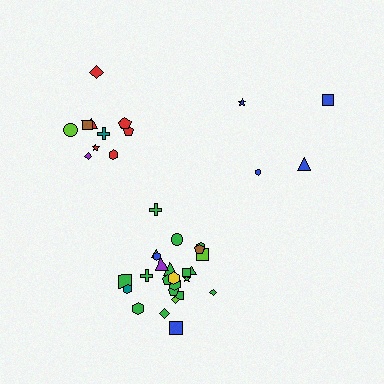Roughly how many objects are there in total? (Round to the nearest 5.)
Roughly 40 objects in total.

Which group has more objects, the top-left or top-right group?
The top-left group.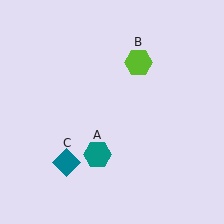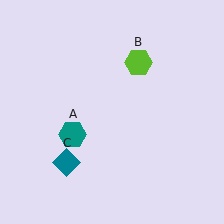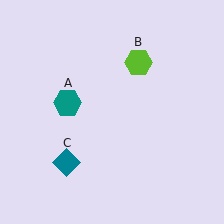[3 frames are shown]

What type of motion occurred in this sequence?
The teal hexagon (object A) rotated clockwise around the center of the scene.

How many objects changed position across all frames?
1 object changed position: teal hexagon (object A).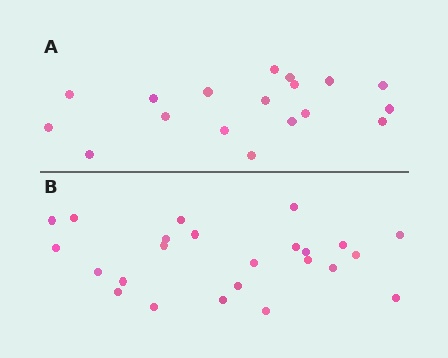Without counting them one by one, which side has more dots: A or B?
Region B (the bottom region) has more dots.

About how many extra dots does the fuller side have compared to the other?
Region B has about 6 more dots than region A.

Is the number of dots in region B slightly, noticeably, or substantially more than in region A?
Region B has noticeably more, but not dramatically so. The ratio is roughly 1.3 to 1.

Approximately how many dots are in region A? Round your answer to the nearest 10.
About 20 dots. (The exact count is 18, which rounds to 20.)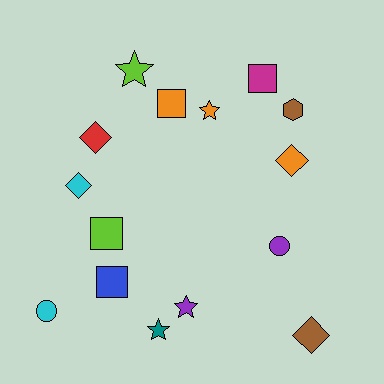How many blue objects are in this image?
There is 1 blue object.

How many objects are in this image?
There are 15 objects.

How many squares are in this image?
There are 4 squares.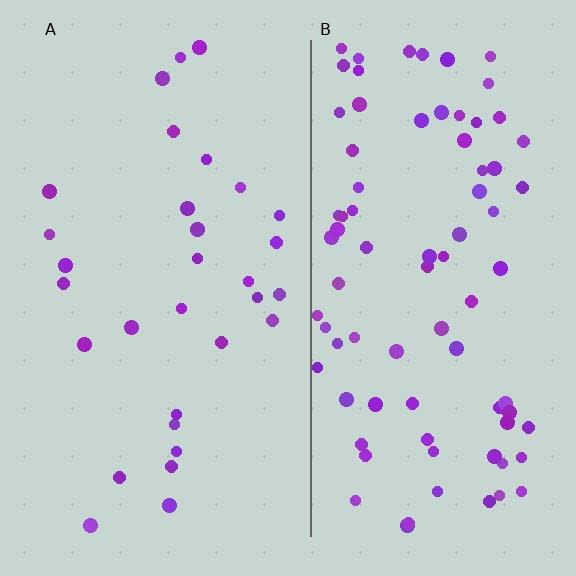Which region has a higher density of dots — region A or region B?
B (the right).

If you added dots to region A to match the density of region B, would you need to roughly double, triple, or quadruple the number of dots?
Approximately triple.